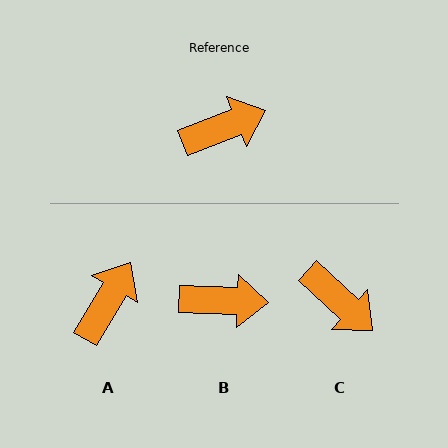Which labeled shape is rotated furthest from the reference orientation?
C, about 64 degrees away.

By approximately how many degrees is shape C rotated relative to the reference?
Approximately 64 degrees clockwise.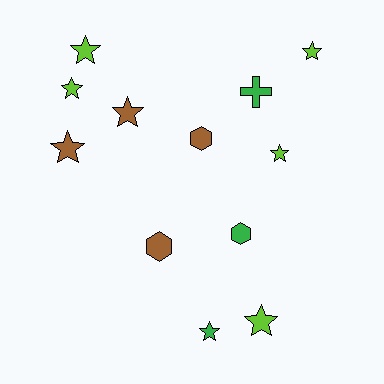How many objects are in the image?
There are 12 objects.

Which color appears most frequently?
Lime, with 5 objects.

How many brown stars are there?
There are 2 brown stars.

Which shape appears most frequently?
Star, with 8 objects.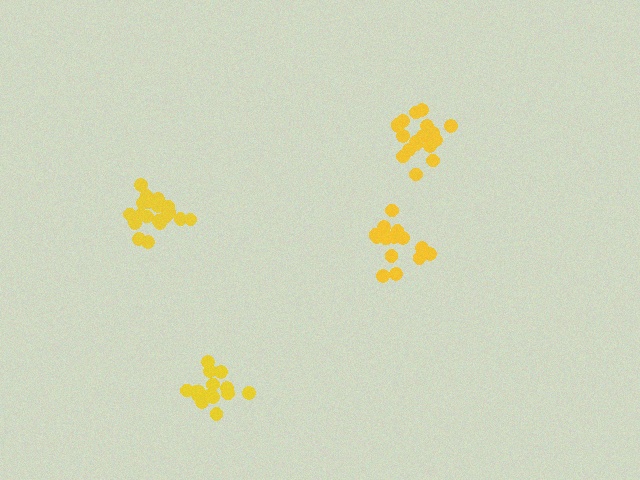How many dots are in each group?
Group 1: 20 dots, Group 2: 19 dots, Group 3: 15 dots, Group 4: 15 dots (69 total).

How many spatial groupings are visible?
There are 4 spatial groupings.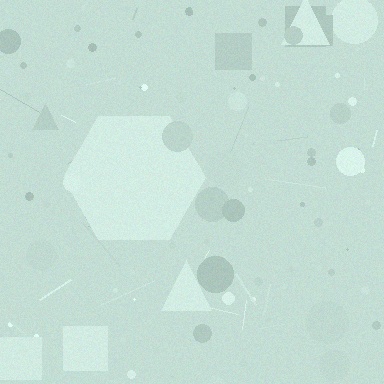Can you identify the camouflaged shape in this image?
The camouflaged shape is a hexagon.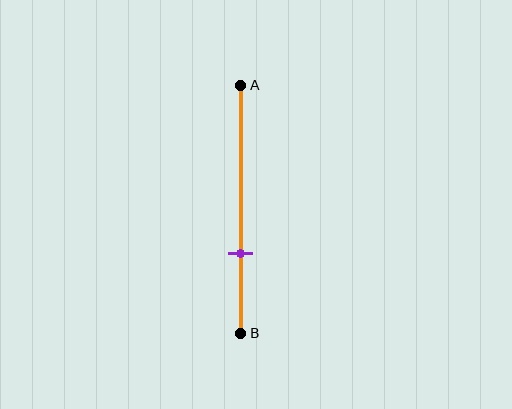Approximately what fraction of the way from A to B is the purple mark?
The purple mark is approximately 70% of the way from A to B.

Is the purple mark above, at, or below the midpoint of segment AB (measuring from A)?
The purple mark is below the midpoint of segment AB.